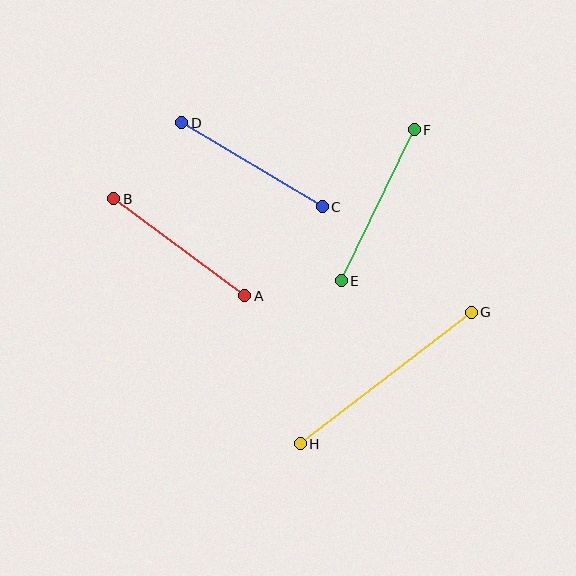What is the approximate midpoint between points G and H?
The midpoint is at approximately (386, 378) pixels.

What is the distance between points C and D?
The distance is approximately 164 pixels.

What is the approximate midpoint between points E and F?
The midpoint is at approximately (378, 205) pixels.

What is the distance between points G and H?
The distance is approximately 216 pixels.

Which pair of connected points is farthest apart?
Points G and H are farthest apart.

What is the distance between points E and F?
The distance is approximately 168 pixels.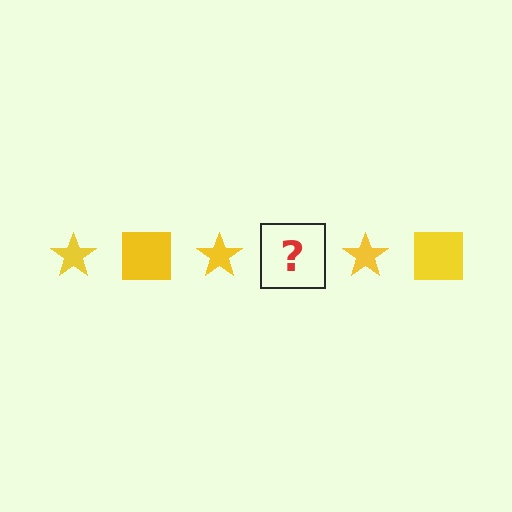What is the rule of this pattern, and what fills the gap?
The rule is that the pattern cycles through star, square shapes in yellow. The gap should be filled with a yellow square.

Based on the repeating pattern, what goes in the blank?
The blank should be a yellow square.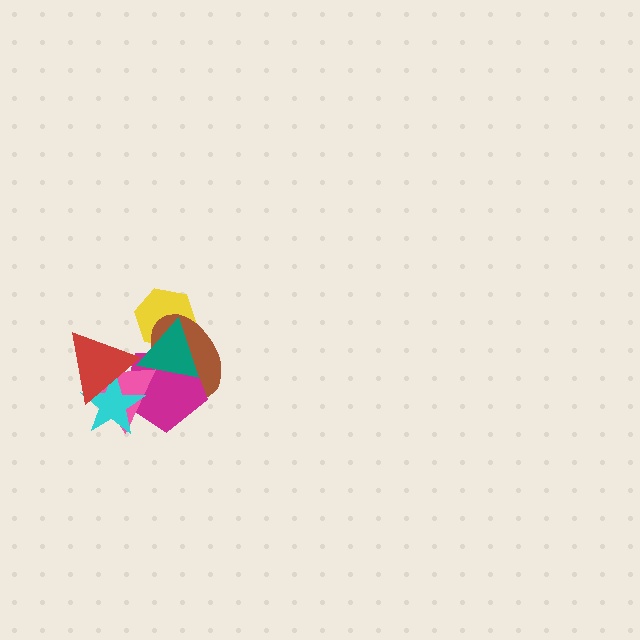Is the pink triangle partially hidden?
Yes, it is partially covered by another shape.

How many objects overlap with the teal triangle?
4 objects overlap with the teal triangle.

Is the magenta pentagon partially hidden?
Yes, it is partially covered by another shape.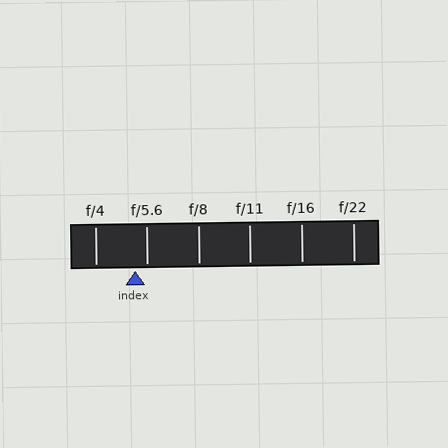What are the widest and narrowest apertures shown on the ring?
The widest aperture shown is f/4 and the narrowest is f/22.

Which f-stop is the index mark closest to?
The index mark is closest to f/5.6.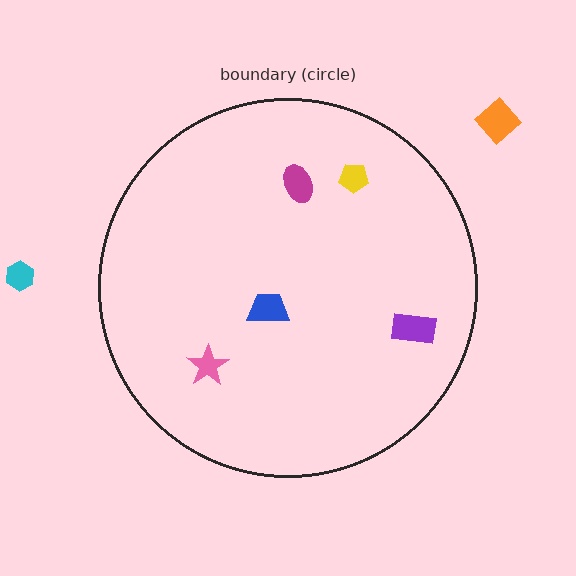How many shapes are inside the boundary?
5 inside, 2 outside.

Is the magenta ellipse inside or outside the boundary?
Inside.